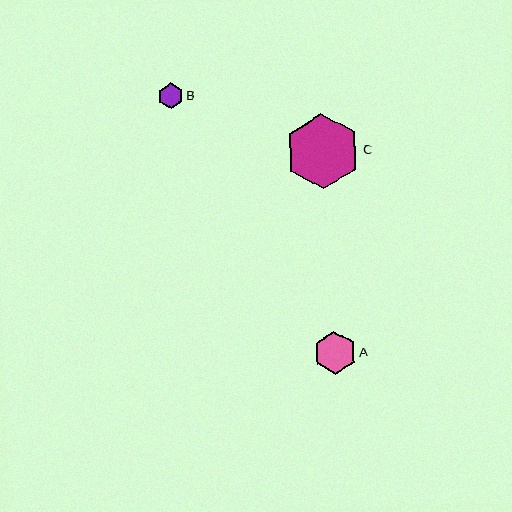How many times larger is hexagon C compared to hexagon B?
Hexagon C is approximately 2.9 times the size of hexagon B.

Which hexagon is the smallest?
Hexagon B is the smallest with a size of approximately 26 pixels.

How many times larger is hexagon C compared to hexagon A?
Hexagon C is approximately 1.8 times the size of hexagon A.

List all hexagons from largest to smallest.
From largest to smallest: C, A, B.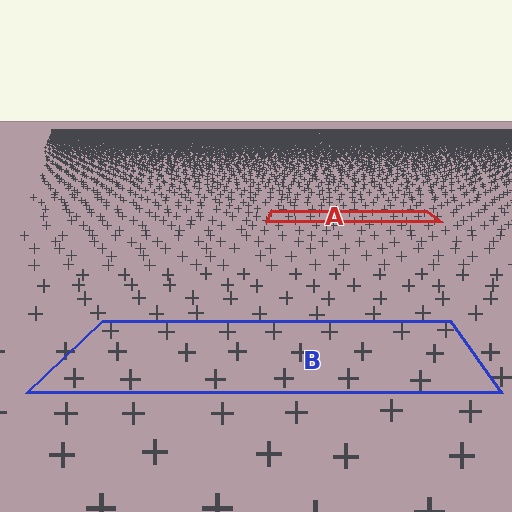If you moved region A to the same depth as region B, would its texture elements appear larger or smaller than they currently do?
They would appear larger. At a closer depth, the same texture elements are projected at a bigger on-screen size.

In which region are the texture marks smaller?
The texture marks are smaller in region A, because it is farther away.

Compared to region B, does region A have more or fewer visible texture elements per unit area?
Region A has more texture elements per unit area — they are packed more densely because it is farther away.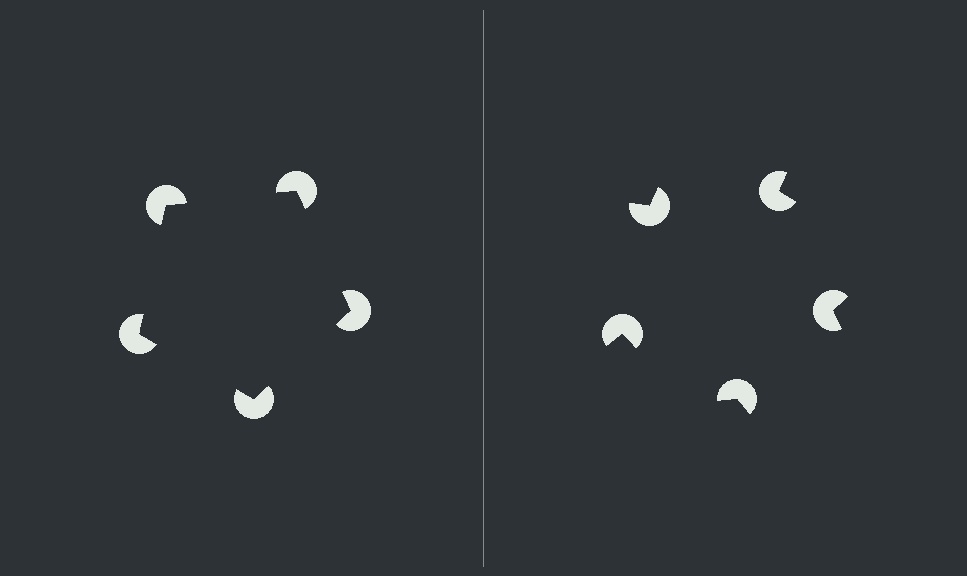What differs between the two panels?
The pac-man discs are positioned identically on both sides; only the wedge orientations differ. On the left they align to a pentagon; on the right they are misaligned.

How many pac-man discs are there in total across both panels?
10 — 5 on each side.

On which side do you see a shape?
An illusory pentagon appears on the left side. On the right side the wedge cuts are rotated, so no coherent shape forms.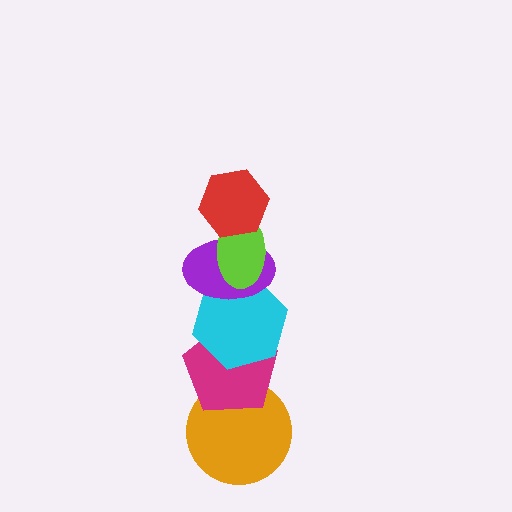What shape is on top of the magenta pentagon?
The cyan hexagon is on top of the magenta pentagon.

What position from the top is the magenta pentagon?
The magenta pentagon is 5th from the top.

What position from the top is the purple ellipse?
The purple ellipse is 3rd from the top.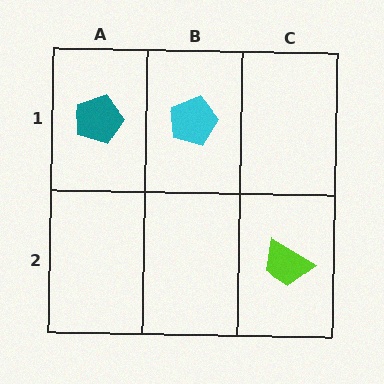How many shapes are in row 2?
1 shape.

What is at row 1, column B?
A cyan pentagon.